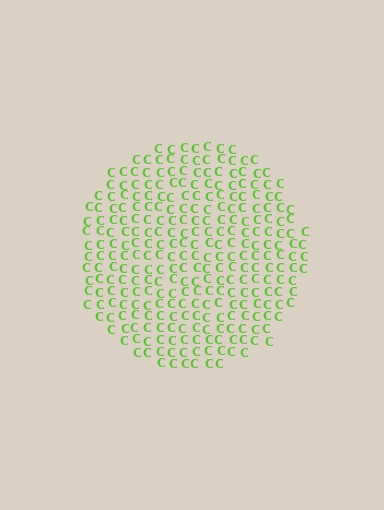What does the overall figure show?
The overall figure shows a circle.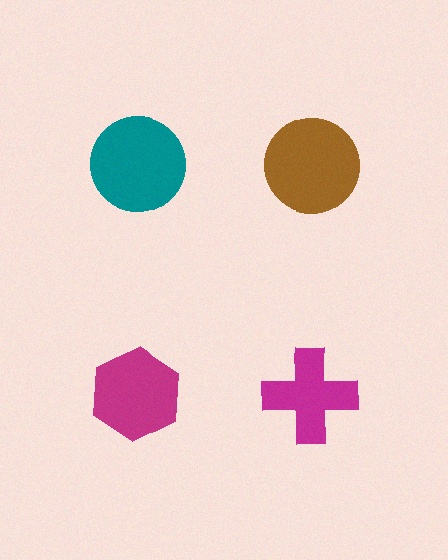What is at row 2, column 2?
A magenta cross.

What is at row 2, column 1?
A magenta hexagon.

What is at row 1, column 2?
A brown circle.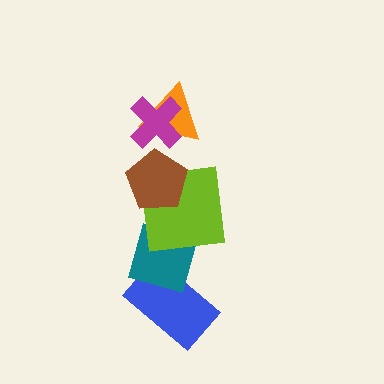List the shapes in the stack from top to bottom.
From top to bottom: the magenta cross, the orange triangle, the brown pentagon, the lime square, the teal diamond, the blue rectangle.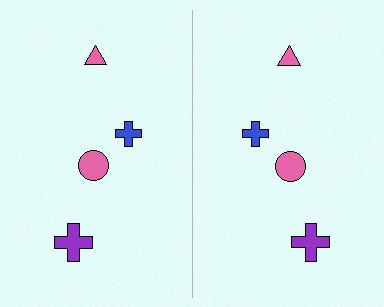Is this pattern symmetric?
Yes, this pattern has bilateral (reflection) symmetry.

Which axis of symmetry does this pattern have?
The pattern has a vertical axis of symmetry running through the center of the image.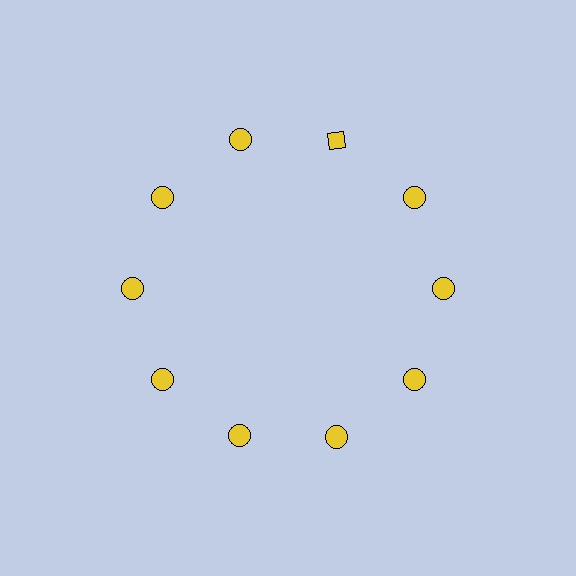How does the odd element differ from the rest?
It has a different shape: diamond instead of circle.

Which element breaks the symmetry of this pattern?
The yellow diamond at roughly the 1 o'clock position breaks the symmetry. All other shapes are yellow circles.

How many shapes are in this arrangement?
There are 10 shapes arranged in a ring pattern.